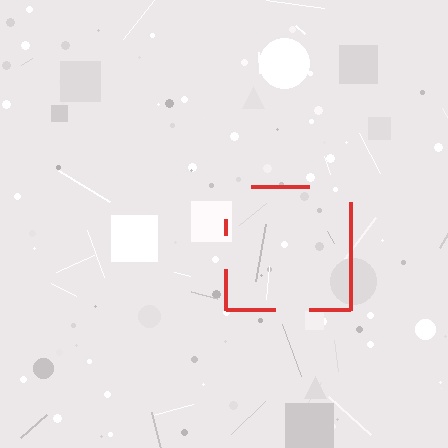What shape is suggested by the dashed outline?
The dashed outline suggests a square.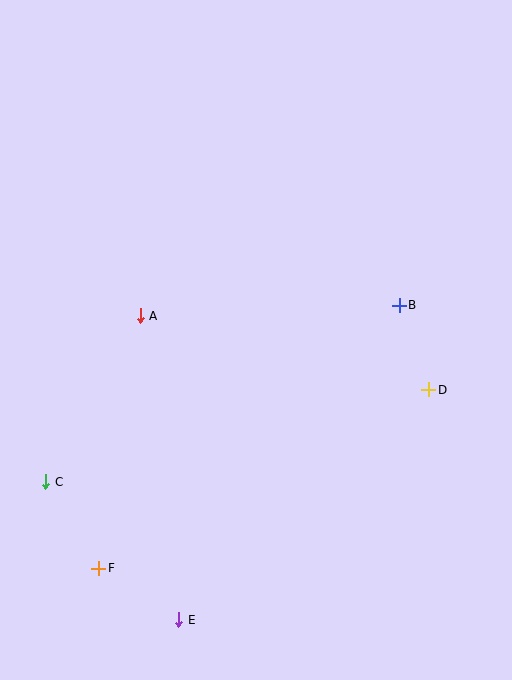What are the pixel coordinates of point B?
Point B is at (399, 305).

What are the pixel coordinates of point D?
Point D is at (429, 390).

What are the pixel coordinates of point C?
Point C is at (46, 482).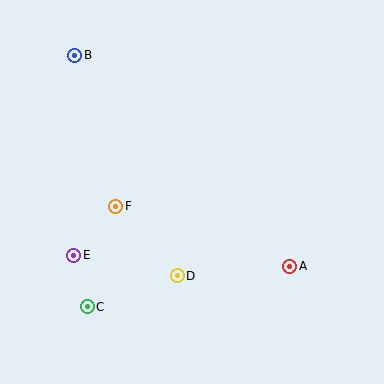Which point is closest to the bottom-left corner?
Point C is closest to the bottom-left corner.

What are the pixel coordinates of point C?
Point C is at (87, 307).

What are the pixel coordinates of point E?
Point E is at (74, 255).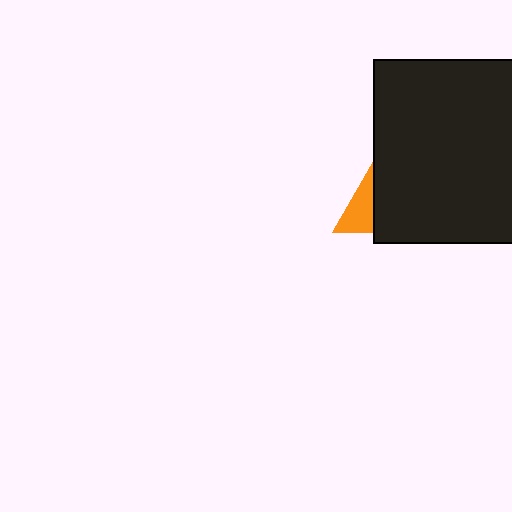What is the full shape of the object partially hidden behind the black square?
The partially hidden object is an orange triangle.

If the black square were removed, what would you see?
You would see the complete orange triangle.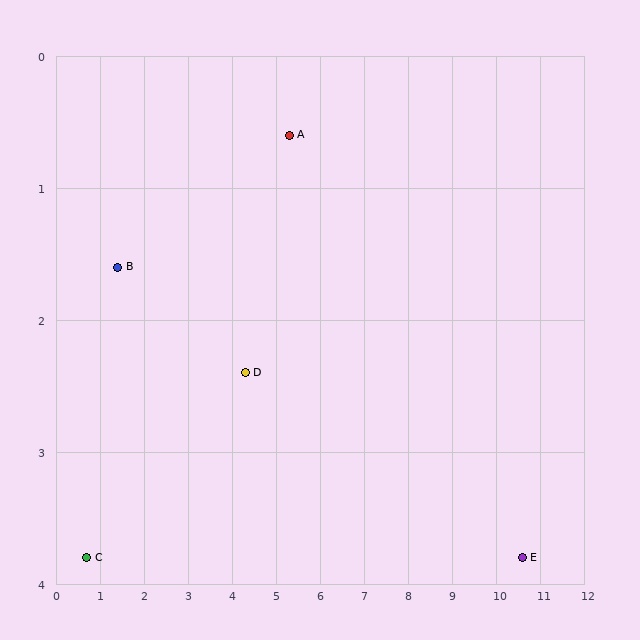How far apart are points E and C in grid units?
Points E and C are about 9.9 grid units apart.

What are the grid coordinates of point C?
Point C is at approximately (0.7, 3.8).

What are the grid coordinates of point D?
Point D is at approximately (4.3, 2.4).